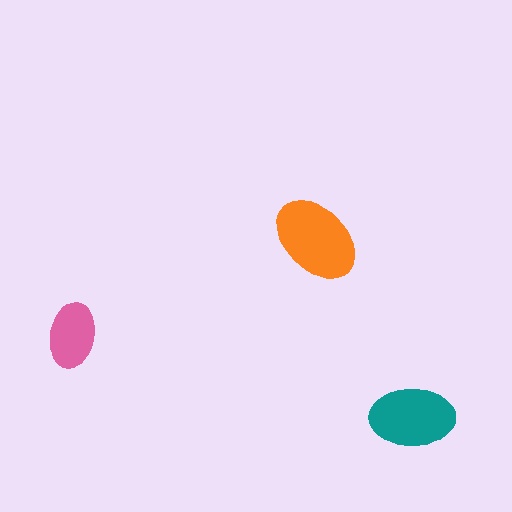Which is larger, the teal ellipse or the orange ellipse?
The orange one.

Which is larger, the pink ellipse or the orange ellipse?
The orange one.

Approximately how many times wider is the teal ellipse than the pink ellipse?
About 1.5 times wider.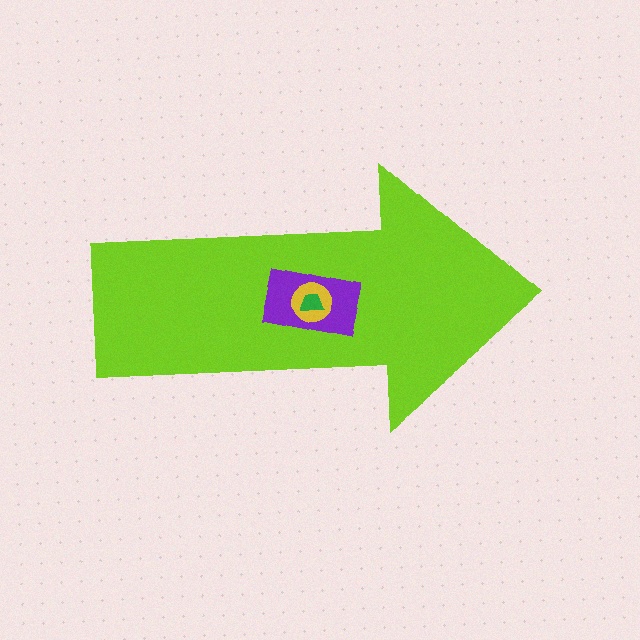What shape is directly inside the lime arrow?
The purple rectangle.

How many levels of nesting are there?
4.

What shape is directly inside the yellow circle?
The green trapezoid.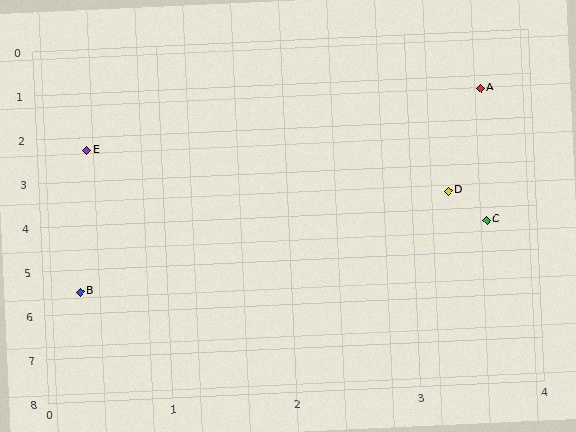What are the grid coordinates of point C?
Point C is at approximately (3.6, 4.3).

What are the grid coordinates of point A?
Point A is at approximately (3.6, 1.3).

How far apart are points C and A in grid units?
Points C and A are about 3.0 grid units apart.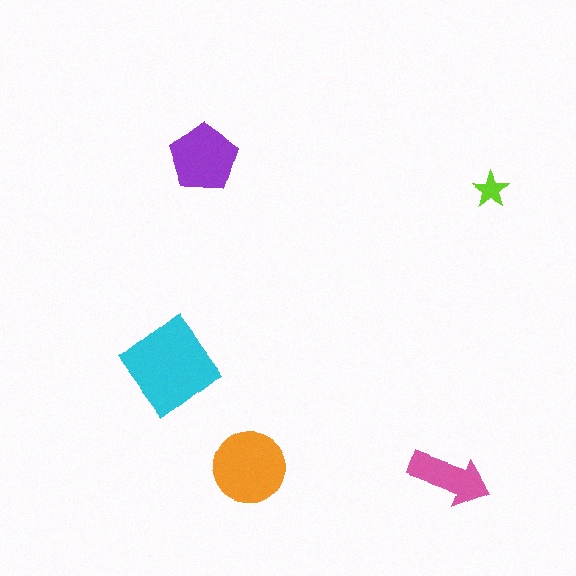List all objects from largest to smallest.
The cyan diamond, the orange circle, the purple pentagon, the pink arrow, the lime star.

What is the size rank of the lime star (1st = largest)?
5th.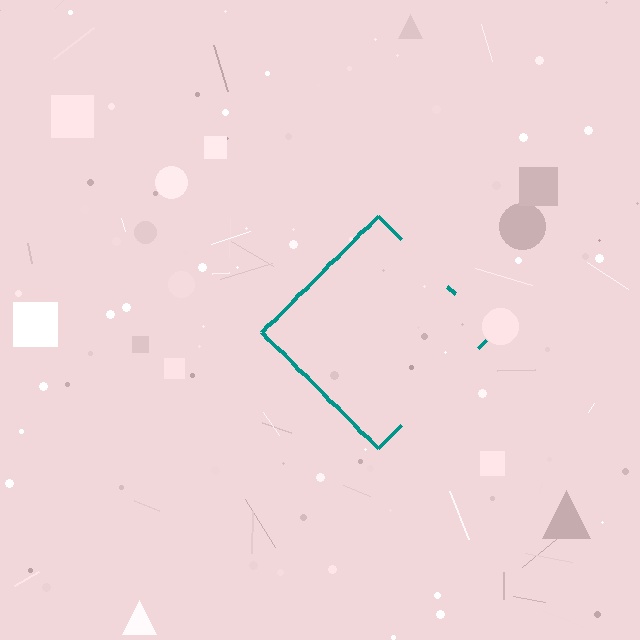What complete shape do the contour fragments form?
The contour fragments form a diamond.